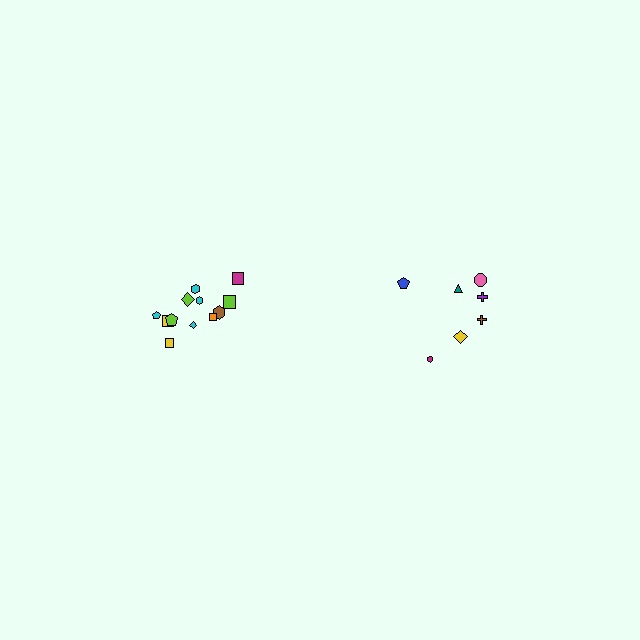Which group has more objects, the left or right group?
The left group.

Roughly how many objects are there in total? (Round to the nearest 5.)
Roughly 20 objects in total.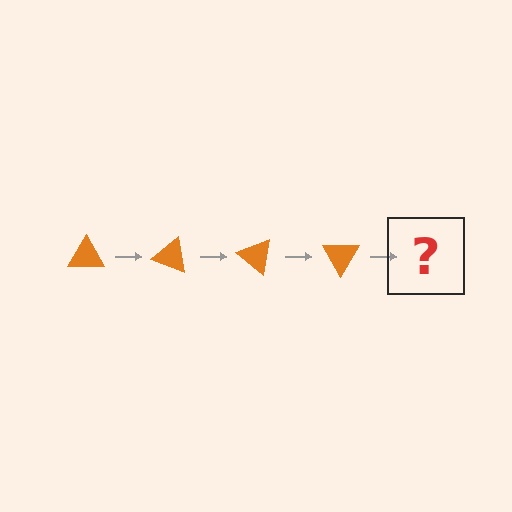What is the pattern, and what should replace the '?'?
The pattern is that the triangle rotates 20 degrees each step. The '?' should be an orange triangle rotated 80 degrees.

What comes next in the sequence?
The next element should be an orange triangle rotated 80 degrees.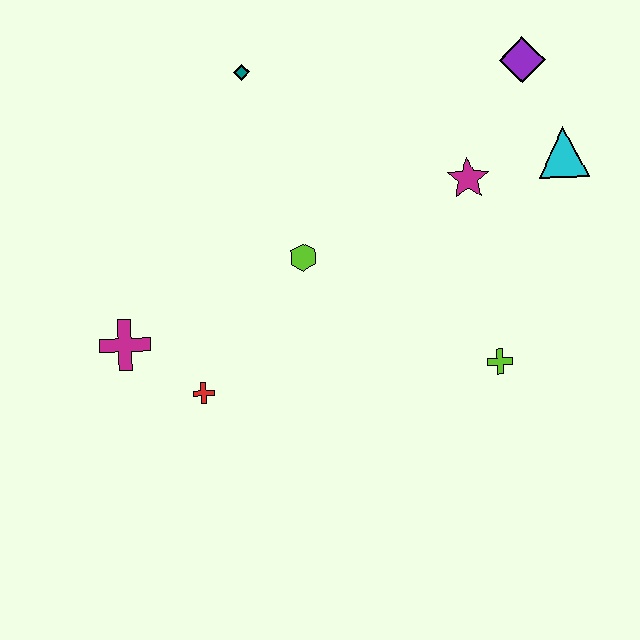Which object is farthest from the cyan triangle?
The magenta cross is farthest from the cyan triangle.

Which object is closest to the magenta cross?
The red cross is closest to the magenta cross.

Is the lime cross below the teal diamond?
Yes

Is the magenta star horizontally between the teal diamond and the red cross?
No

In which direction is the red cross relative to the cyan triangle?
The red cross is to the left of the cyan triangle.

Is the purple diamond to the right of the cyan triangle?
No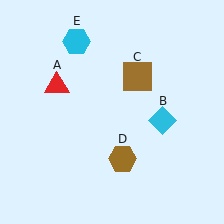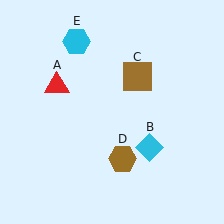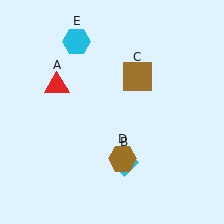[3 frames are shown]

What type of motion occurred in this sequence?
The cyan diamond (object B) rotated clockwise around the center of the scene.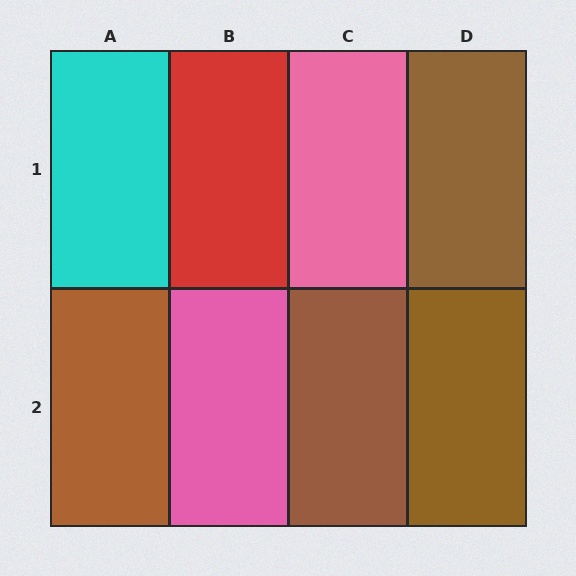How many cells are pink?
2 cells are pink.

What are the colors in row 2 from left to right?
Brown, pink, brown, brown.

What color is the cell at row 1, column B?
Red.